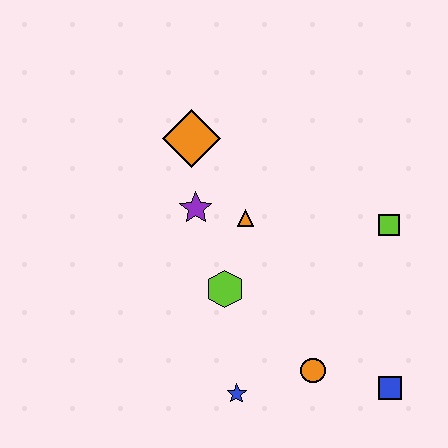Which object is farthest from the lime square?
The blue star is farthest from the lime square.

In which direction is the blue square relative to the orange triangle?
The blue square is below the orange triangle.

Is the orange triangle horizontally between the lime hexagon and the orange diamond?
No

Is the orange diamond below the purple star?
No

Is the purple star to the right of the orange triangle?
No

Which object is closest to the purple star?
The orange triangle is closest to the purple star.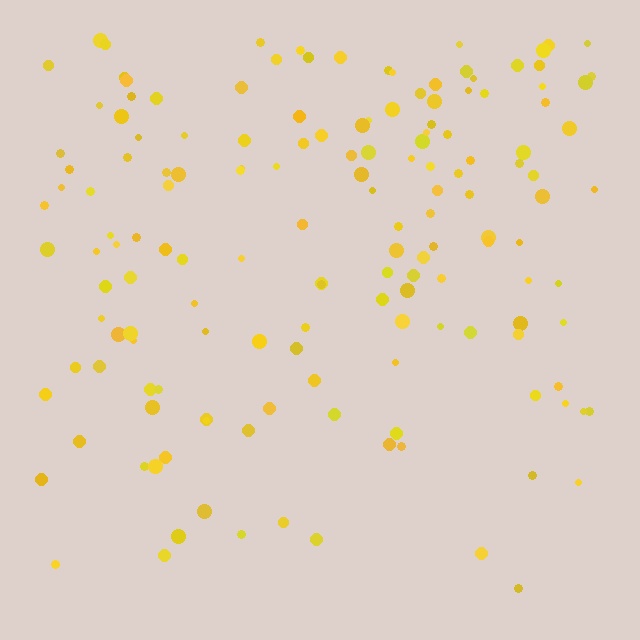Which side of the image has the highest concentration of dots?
The top.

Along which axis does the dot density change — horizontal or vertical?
Vertical.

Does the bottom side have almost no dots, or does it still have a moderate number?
Still a moderate number, just noticeably fewer than the top.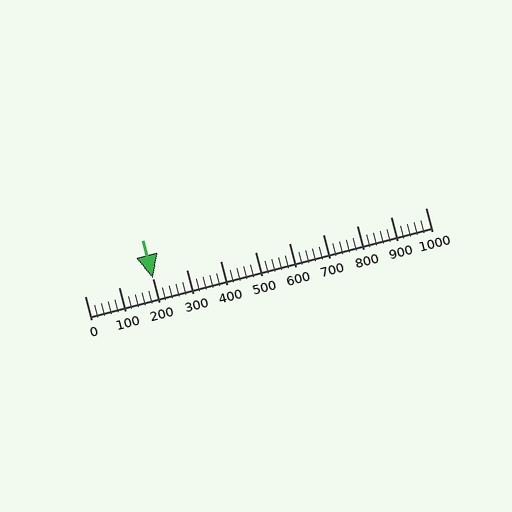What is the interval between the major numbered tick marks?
The major tick marks are spaced 100 units apart.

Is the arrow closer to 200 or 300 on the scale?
The arrow is closer to 200.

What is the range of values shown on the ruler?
The ruler shows values from 0 to 1000.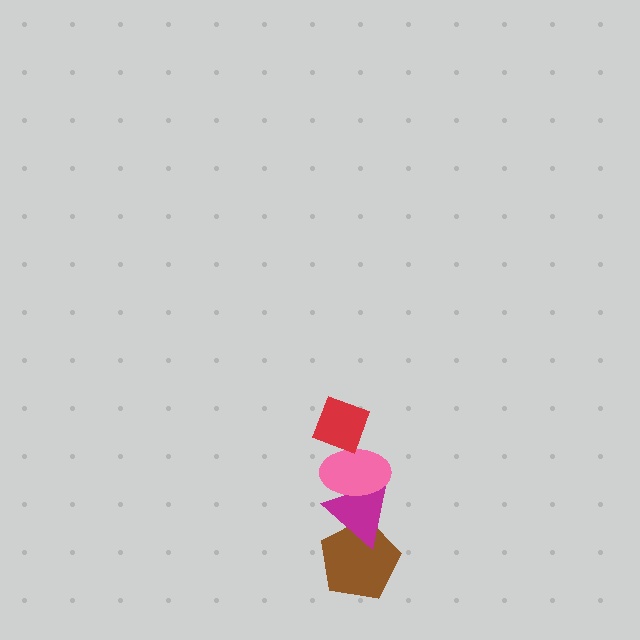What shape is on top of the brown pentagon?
The magenta triangle is on top of the brown pentagon.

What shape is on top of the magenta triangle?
The pink ellipse is on top of the magenta triangle.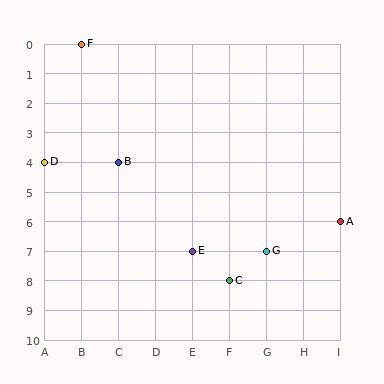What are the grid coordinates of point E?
Point E is at grid coordinates (E, 7).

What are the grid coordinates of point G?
Point G is at grid coordinates (G, 7).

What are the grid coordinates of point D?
Point D is at grid coordinates (A, 4).